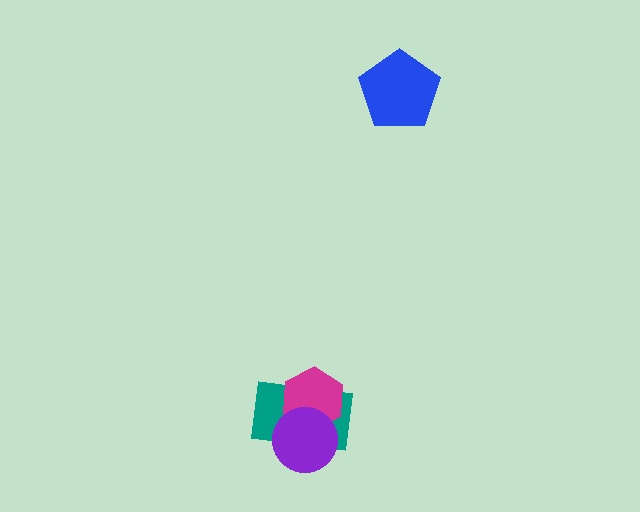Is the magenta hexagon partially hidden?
Yes, it is partially covered by another shape.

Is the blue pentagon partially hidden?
No, no other shape covers it.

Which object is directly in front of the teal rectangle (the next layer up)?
The magenta hexagon is directly in front of the teal rectangle.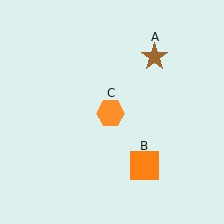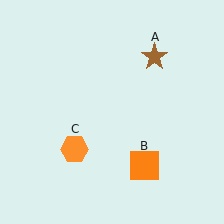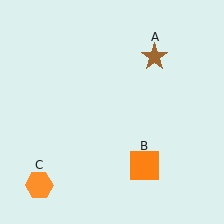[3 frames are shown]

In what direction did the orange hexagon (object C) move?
The orange hexagon (object C) moved down and to the left.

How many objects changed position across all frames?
1 object changed position: orange hexagon (object C).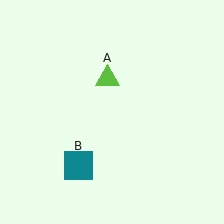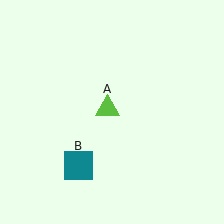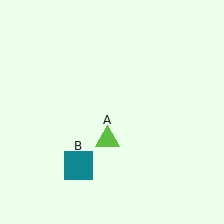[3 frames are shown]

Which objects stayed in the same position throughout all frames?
Teal square (object B) remained stationary.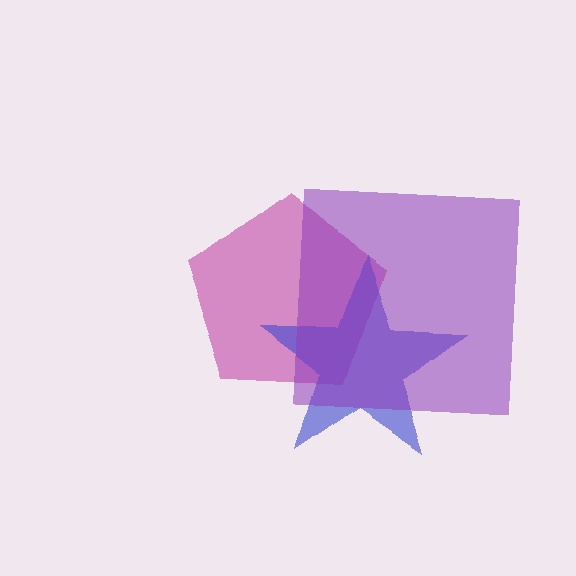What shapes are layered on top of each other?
The layered shapes are: a magenta pentagon, a blue star, a purple square.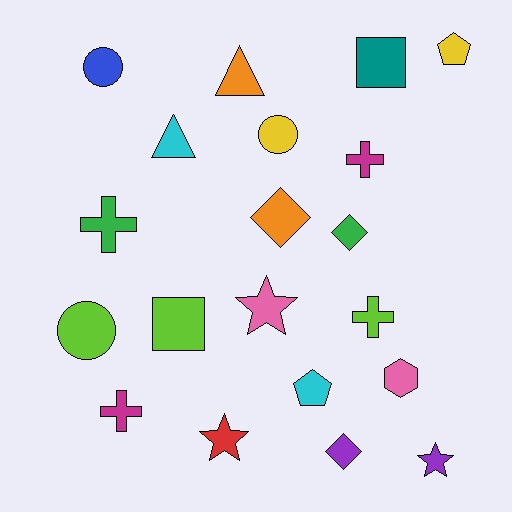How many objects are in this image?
There are 20 objects.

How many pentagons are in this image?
There are 2 pentagons.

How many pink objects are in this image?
There are 2 pink objects.